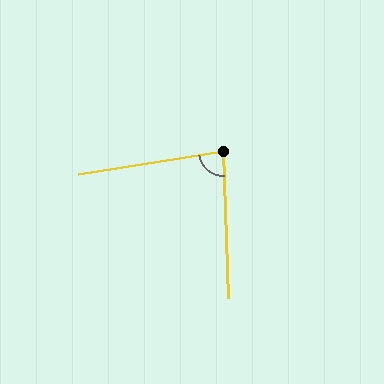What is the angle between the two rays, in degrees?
Approximately 83 degrees.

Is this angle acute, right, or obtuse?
It is acute.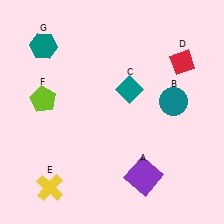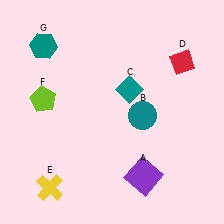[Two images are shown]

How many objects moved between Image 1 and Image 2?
1 object moved between the two images.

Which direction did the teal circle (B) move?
The teal circle (B) moved left.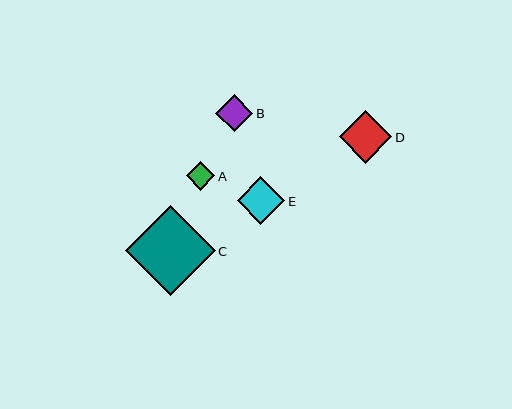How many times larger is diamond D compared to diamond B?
Diamond D is approximately 1.4 times the size of diamond B.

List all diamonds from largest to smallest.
From largest to smallest: C, D, E, B, A.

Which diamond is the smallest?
Diamond A is the smallest with a size of approximately 29 pixels.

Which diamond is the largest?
Diamond C is the largest with a size of approximately 90 pixels.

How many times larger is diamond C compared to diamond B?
Diamond C is approximately 2.4 times the size of diamond B.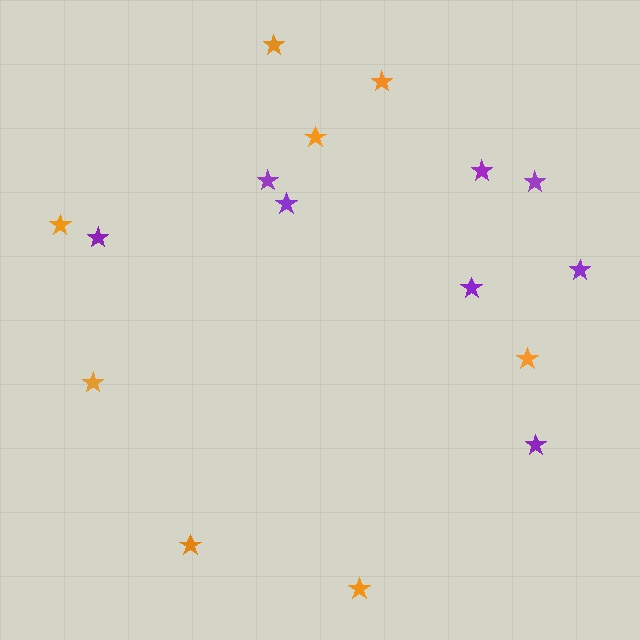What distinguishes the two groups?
There are 2 groups: one group of orange stars (8) and one group of purple stars (8).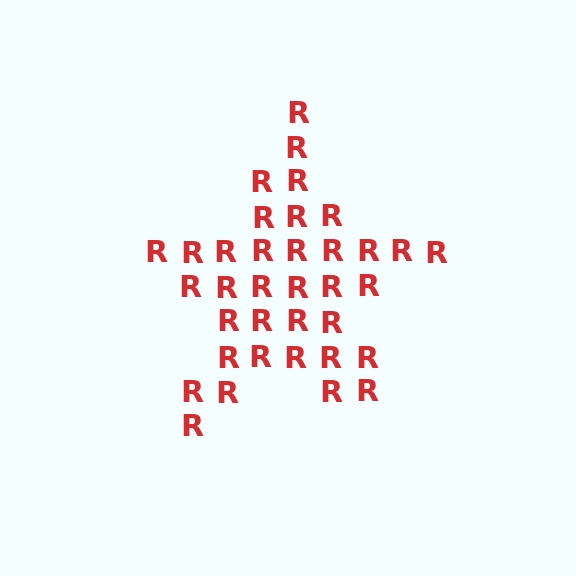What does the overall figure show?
The overall figure shows a star.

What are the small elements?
The small elements are letter R's.